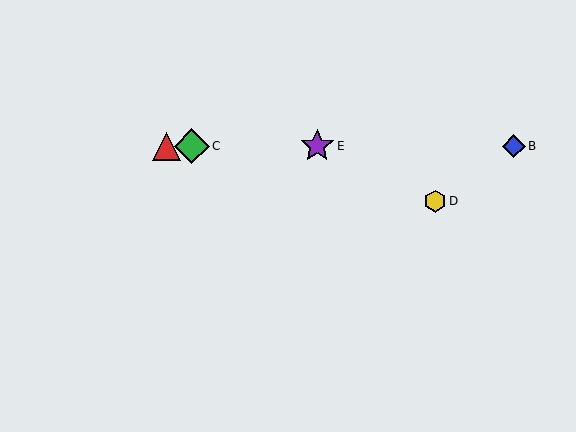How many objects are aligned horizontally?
4 objects (A, B, C, E) are aligned horizontally.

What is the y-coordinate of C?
Object C is at y≈146.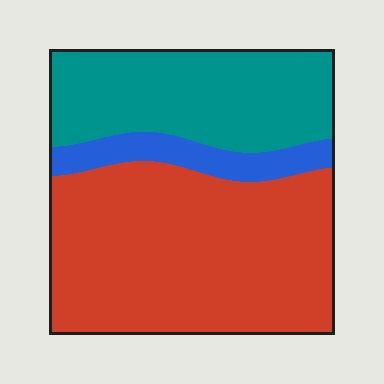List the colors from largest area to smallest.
From largest to smallest: red, teal, blue.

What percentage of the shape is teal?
Teal covers 33% of the shape.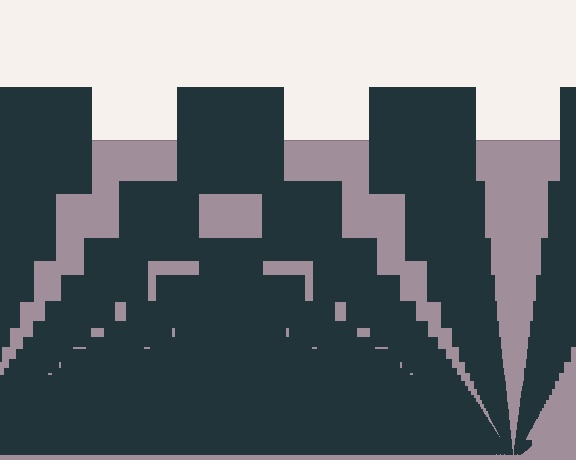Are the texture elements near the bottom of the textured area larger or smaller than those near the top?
Smaller. The gradient is inverted — elements near the bottom are smaller and denser.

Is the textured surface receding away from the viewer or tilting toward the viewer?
The surface appears to tilt toward the viewer. Texture elements get larger and sparser toward the top.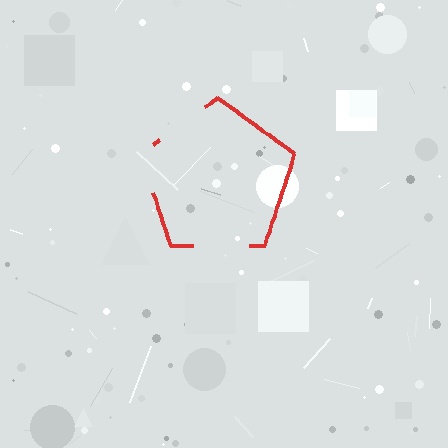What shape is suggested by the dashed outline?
The dashed outline suggests a pentagon.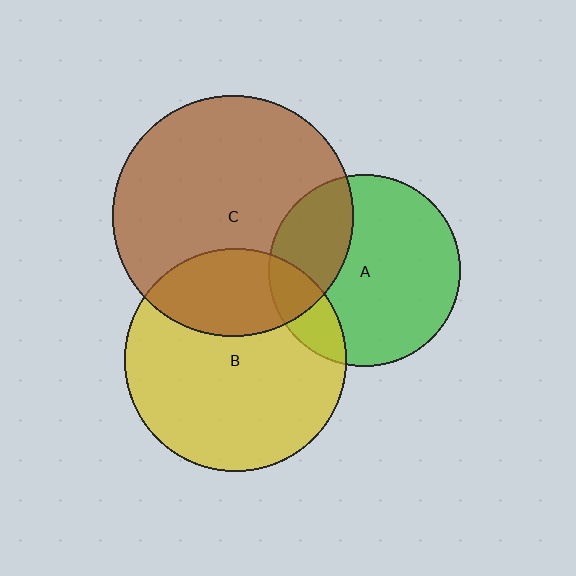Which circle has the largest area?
Circle C (brown).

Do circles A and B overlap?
Yes.